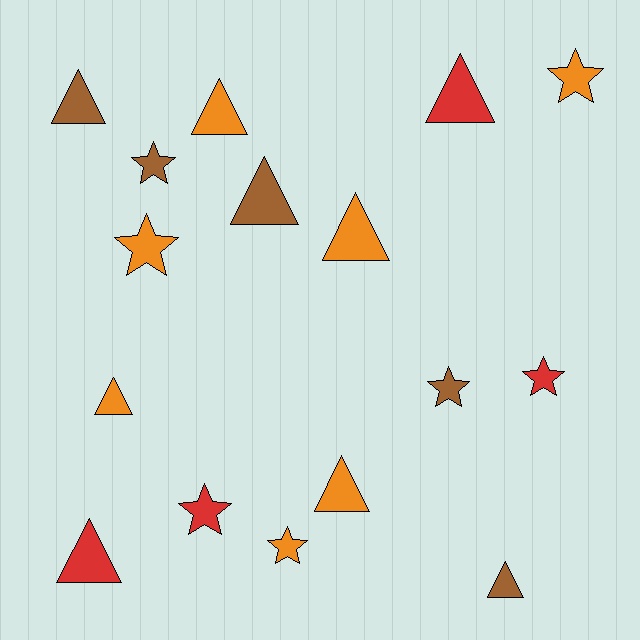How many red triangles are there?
There are 2 red triangles.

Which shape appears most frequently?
Triangle, with 9 objects.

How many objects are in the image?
There are 16 objects.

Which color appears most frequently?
Orange, with 7 objects.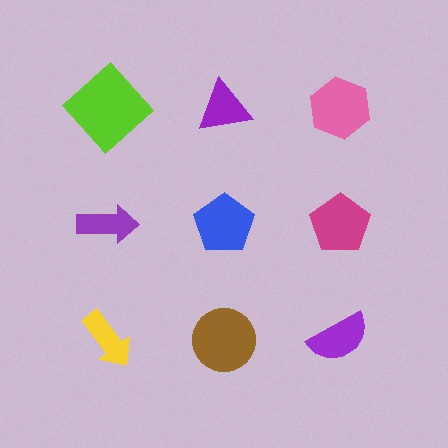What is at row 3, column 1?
A yellow arrow.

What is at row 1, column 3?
A pink hexagon.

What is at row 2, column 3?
A magenta pentagon.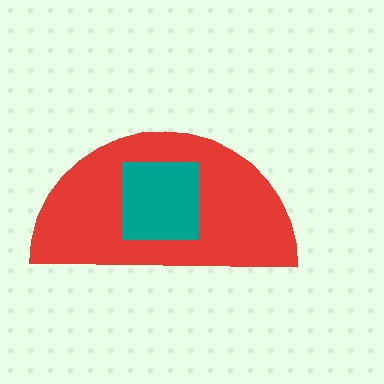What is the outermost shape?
The red semicircle.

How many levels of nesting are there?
2.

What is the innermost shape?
The teal square.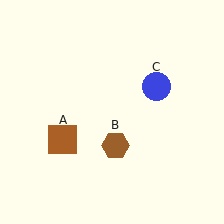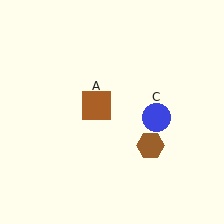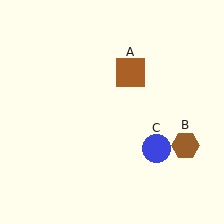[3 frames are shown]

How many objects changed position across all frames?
3 objects changed position: brown square (object A), brown hexagon (object B), blue circle (object C).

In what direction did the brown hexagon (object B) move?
The brown hexagon (object B) moved right.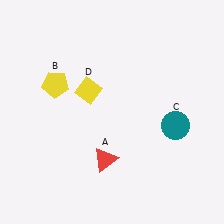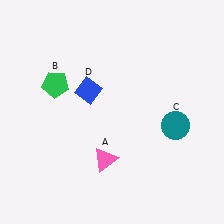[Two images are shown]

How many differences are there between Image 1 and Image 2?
There are 3 differences between the two images.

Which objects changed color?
A changed from red to pink. B changed from yellow to green. D changed from yellow to blue.